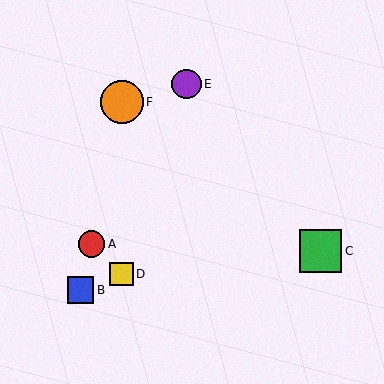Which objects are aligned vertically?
Objects D, F are aligned vertically.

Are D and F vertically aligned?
Yes, both are at x≈122.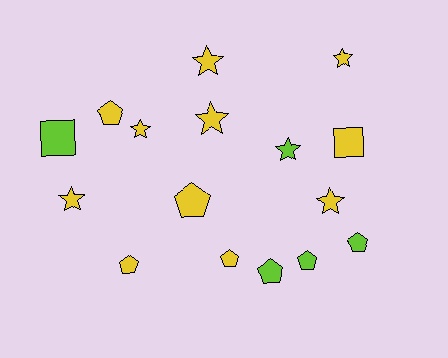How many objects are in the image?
There are 16 objects.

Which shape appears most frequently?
Star, with 7 objects.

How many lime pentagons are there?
There are 3 lime pentagons.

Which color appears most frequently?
Yellow, with 11 objects.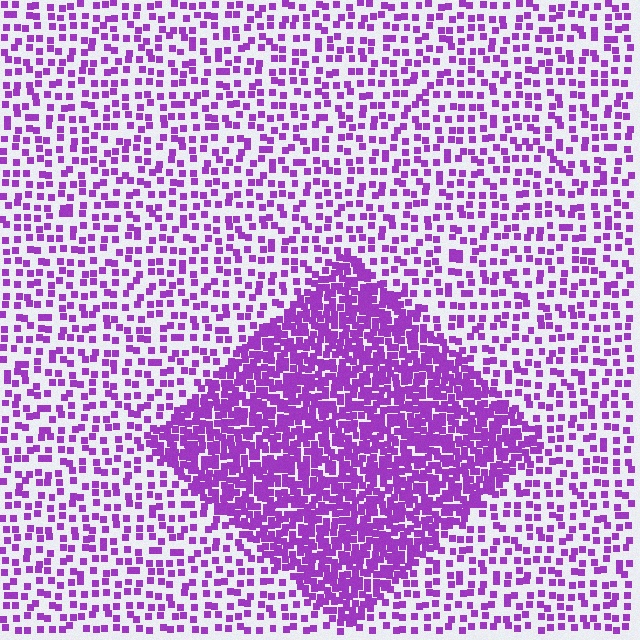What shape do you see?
I see a diamond.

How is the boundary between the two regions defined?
The boundary is defined by a change in element density (approximately 2.6x ratio). All elements are the same color, size, and shape.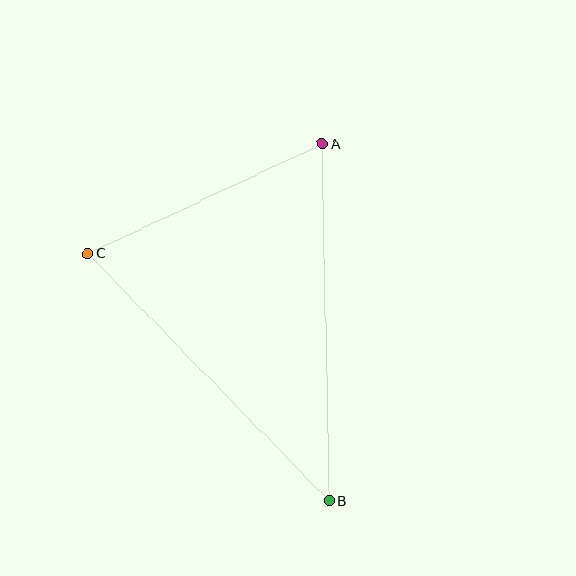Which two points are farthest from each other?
Points A and B are farthest from each other.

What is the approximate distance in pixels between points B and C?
The distance between B and C is approximately 345 pixels.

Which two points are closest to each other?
Points A and C are closest to each other.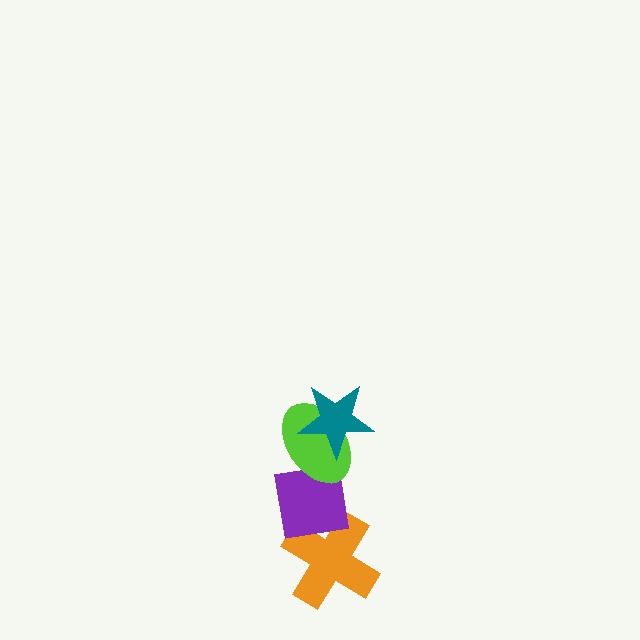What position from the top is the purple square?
The purple square is 3rd from the top.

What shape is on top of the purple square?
The lime ellipse is on top of the purple square.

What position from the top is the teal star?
The teal star is 1st from the top.